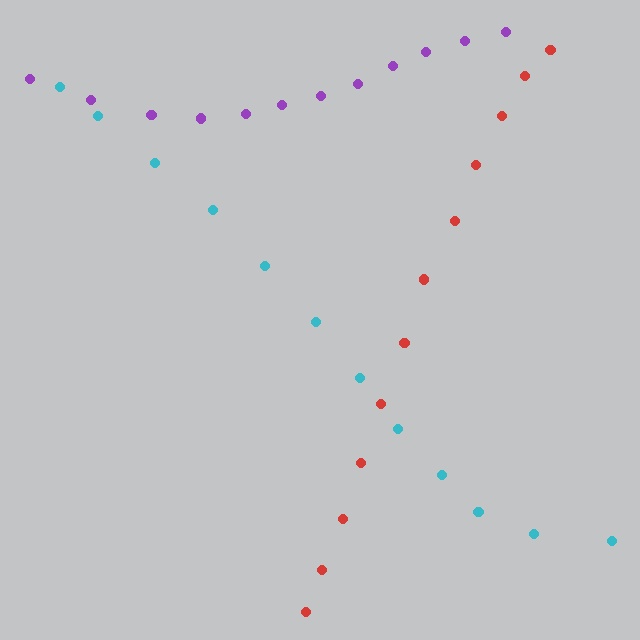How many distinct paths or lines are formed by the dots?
There are 3 distinct paths.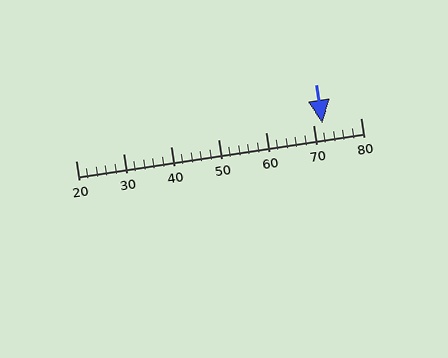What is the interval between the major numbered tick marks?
The major tick marks are spaced 10 units apart.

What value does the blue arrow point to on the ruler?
The blue arrow points to approximately 72.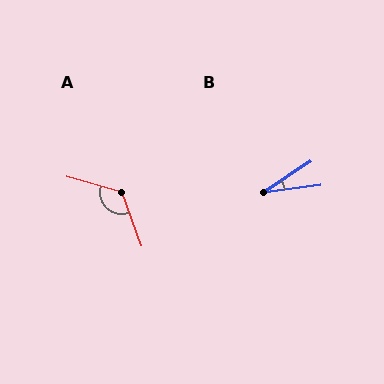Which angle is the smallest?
B, at approximately 26 degrees.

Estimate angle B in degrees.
Approximately 26 degrees.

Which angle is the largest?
A, at approximately 126 degrees.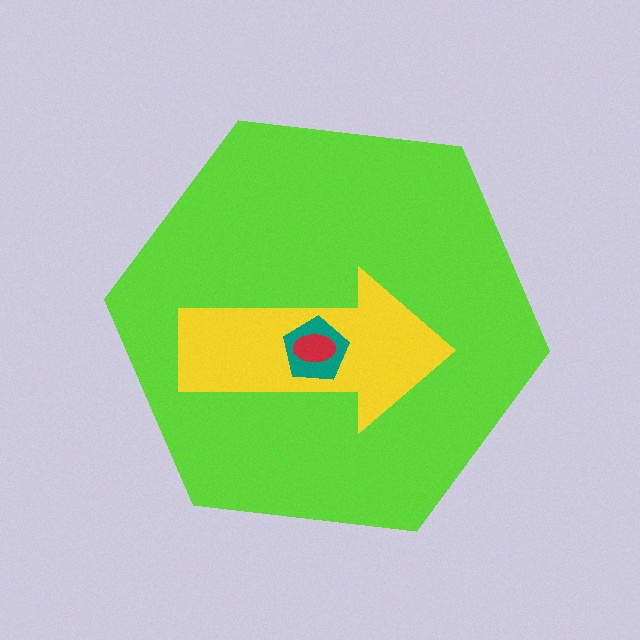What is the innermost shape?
The red ellipse.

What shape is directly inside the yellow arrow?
The teal pentagon.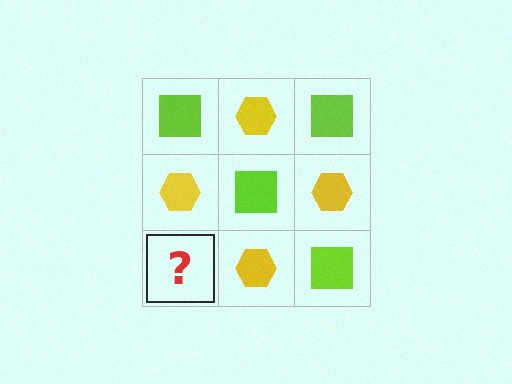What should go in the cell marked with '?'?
The missing cell should contain a lime square.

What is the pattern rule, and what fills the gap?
The rule is that it alternates lime square and yellow hexagon in a checkerboard pattern. The gap should be filled with a lime square.